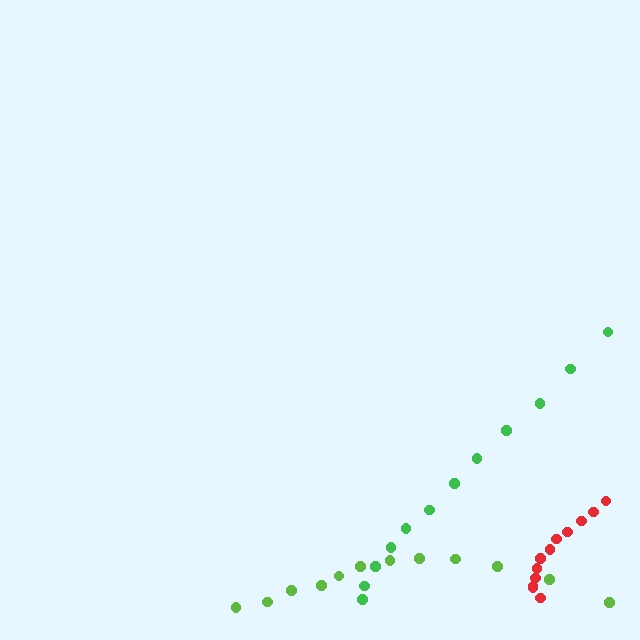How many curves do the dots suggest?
There are 3 distinct paths.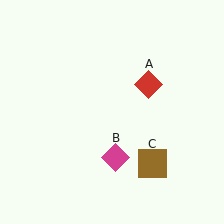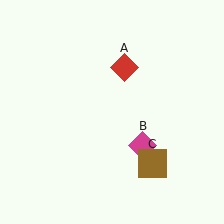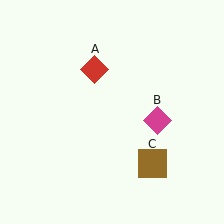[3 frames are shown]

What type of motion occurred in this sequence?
The red diamond (object A), magenta diamond (object B) rotated counterclockwise around the center of the scene.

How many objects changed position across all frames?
2 objects changed position: red diamond (object A), magenta diamond (object B).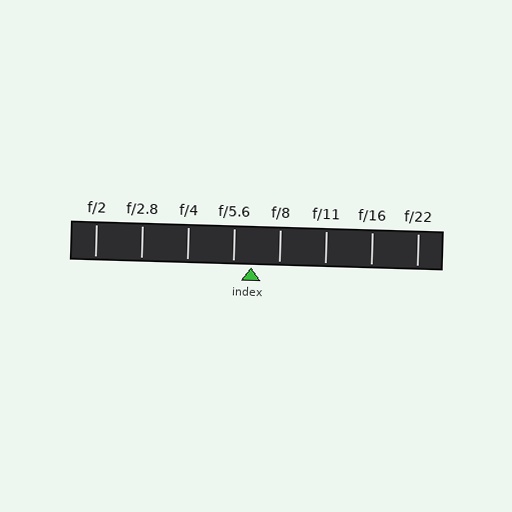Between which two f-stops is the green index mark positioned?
The index mark is between f/5.6 and f/8.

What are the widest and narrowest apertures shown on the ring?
The widest aperture shown is f/2 and the narrowest is f/22.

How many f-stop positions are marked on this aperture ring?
There are 8 f-stop positions marked.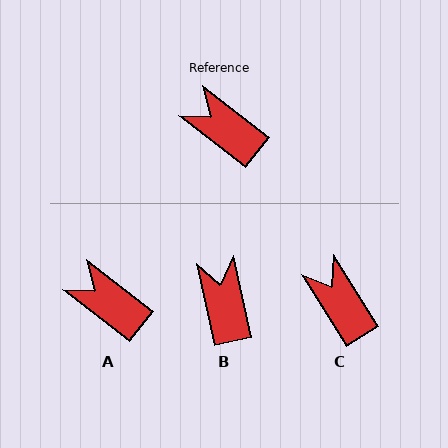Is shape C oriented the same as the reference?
No, it is off by about 21 degrees.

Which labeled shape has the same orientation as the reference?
A.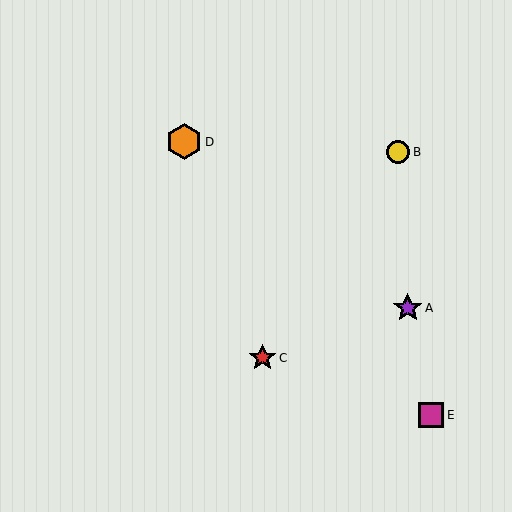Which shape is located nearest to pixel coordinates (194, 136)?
The orange hexagon (labeled D) at (184, 142) is nearest to that location.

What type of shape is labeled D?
Shape D is an orange hexagon.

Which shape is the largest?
The orange hexagon (labeled D) is the largest.